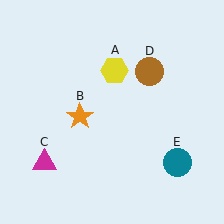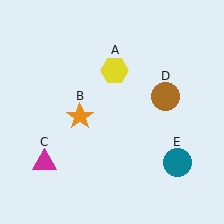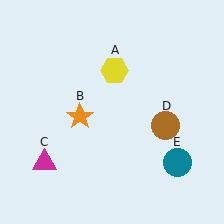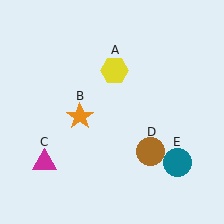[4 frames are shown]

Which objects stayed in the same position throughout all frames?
Yellow hexagon (object A) and orange star (object B) and magenta triangle (object C) and teal circle (object E) remained stationary.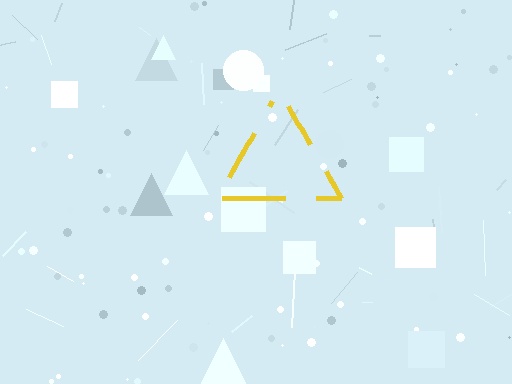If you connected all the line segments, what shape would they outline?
They would outline a triangle.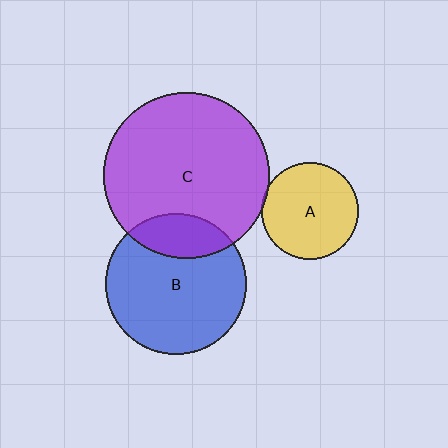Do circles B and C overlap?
Yes.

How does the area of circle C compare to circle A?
Approximately 2.9 times.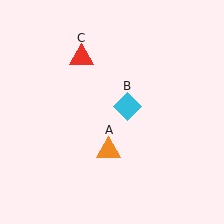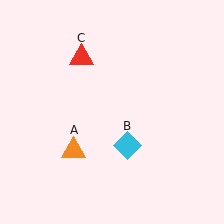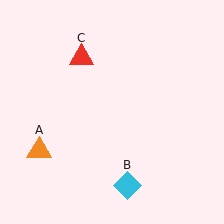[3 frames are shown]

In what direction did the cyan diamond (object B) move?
The cyan diamond (object B) moved down.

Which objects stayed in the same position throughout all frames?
Red triangle (object C) remained stationary.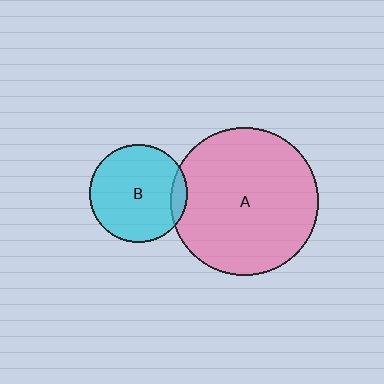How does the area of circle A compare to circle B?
Approximately 2.3 times.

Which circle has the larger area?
Circle A (pink).